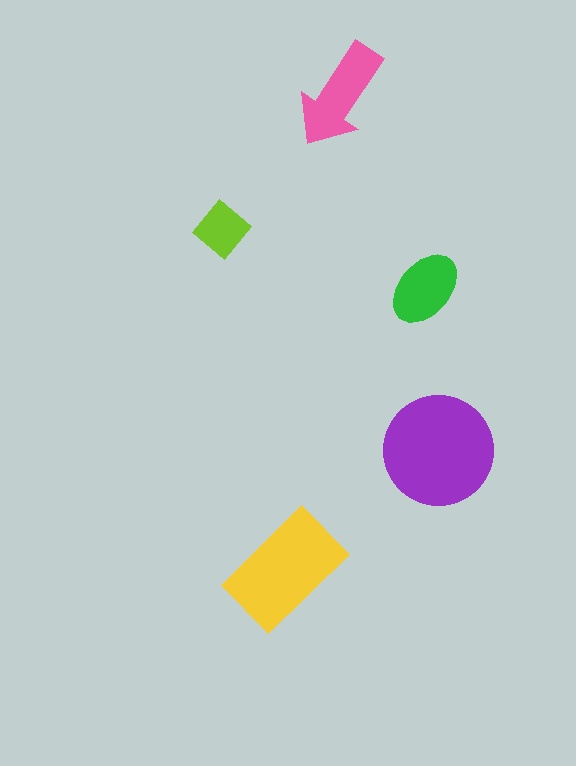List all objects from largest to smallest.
The purple circle, the yellow rectangle, the pink arrow, the green ellipse, the lime diamond.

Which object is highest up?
The pink arrow is topmost.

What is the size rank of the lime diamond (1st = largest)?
5th.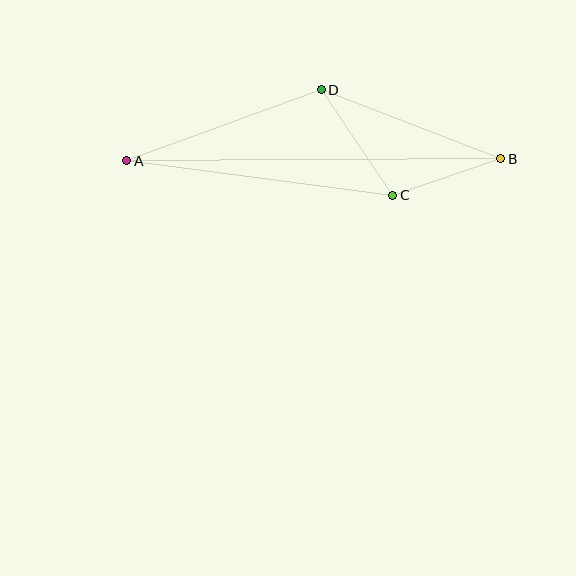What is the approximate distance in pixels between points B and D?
The distance between B and D is approximately 192 pixels.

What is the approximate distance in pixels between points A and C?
The distance between A and C is approximately 268 pixels.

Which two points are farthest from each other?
Points A and B are farthest from each other.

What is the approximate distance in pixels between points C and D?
The distance between C and D is approximately 127 pixels.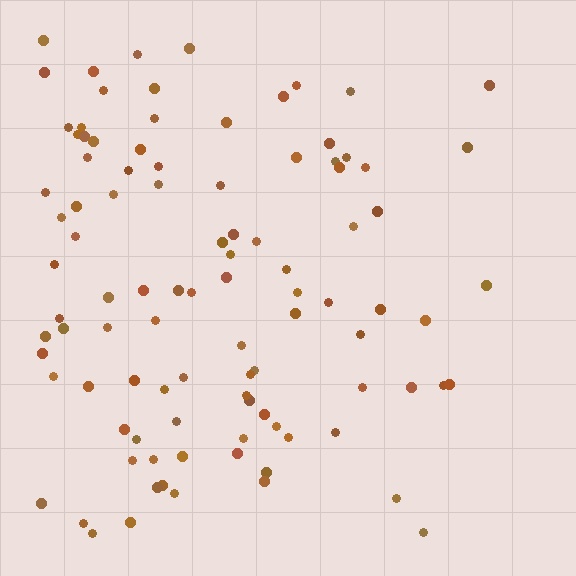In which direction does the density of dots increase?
From right to left, with the left side densest.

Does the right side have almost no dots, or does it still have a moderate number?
Still a moderate number, just noticeably fewer than the left.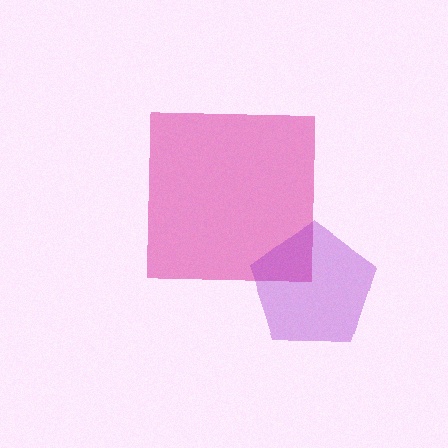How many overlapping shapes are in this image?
There are 2 overlapping shapes in the image.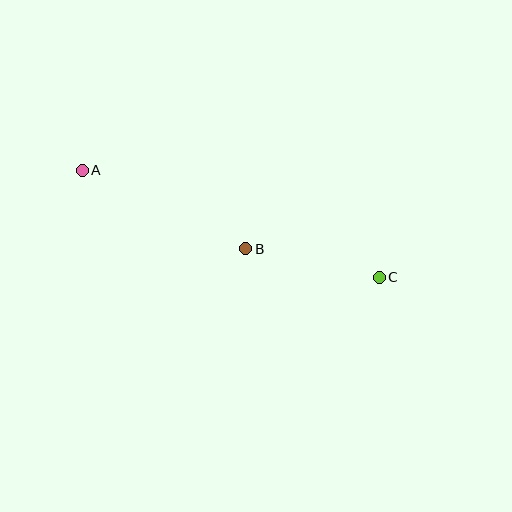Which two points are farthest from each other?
Points A and C are farthest from each other.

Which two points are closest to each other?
Points B and C are closest to each other.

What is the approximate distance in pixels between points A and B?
The distance between A and B is approximately 181 pixels.